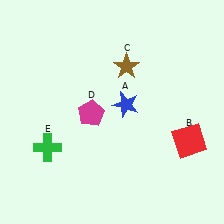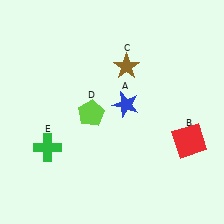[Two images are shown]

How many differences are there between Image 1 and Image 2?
There is 1 difference between the two images.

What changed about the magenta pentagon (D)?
In Image 1, D is magenta. In Image 2, it changed to lime.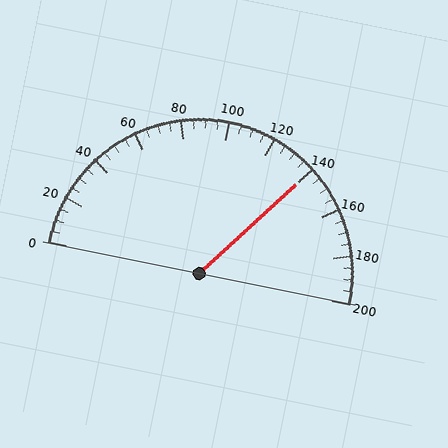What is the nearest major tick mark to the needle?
The nearest major tick mark is 140.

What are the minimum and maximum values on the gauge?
The gauge ranges from 0 to 200.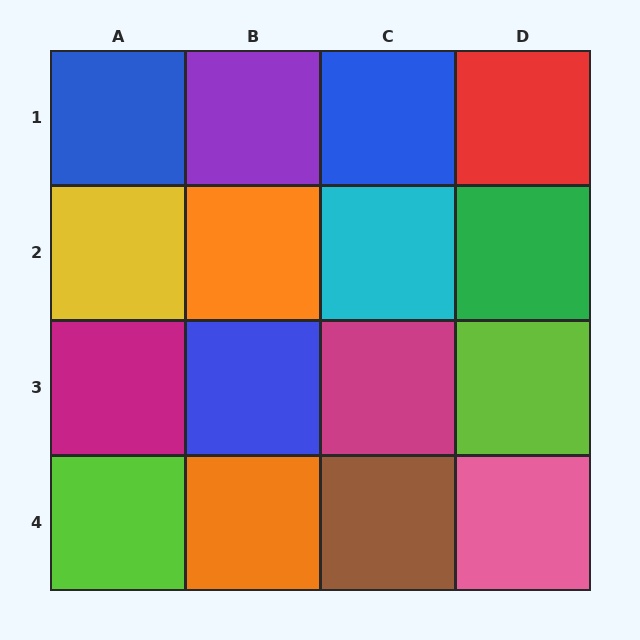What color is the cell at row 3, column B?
Blue.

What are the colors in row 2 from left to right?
Yellow, orange, cyan, green.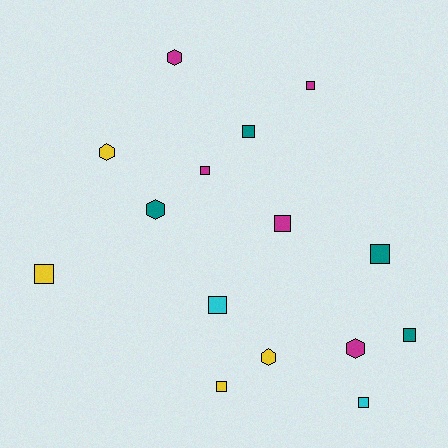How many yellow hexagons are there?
There are 2 yellow hexagons.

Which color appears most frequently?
Magenta, with 5 objects.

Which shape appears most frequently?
Square, with 10 objects.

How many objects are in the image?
There are 15 objects.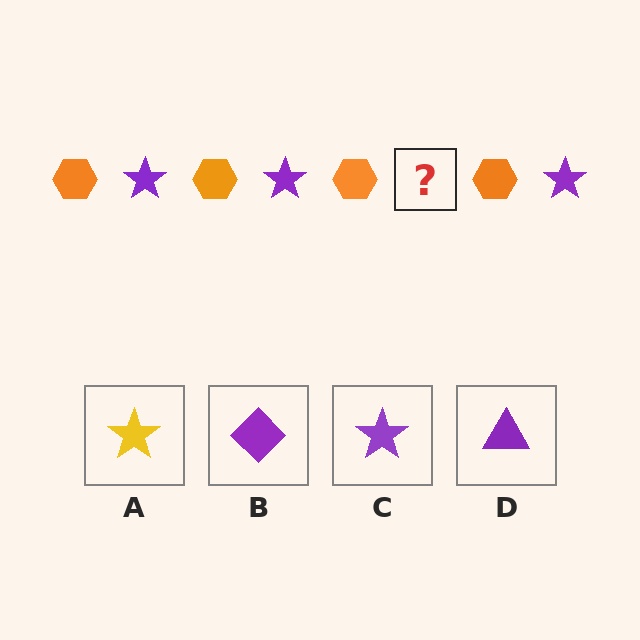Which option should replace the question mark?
Option C.